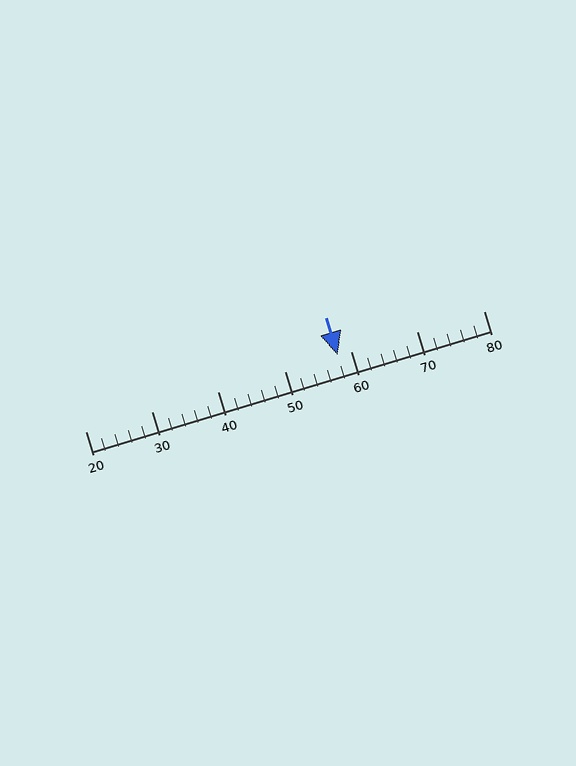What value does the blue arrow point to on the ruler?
The blue arrow points to approximately 58.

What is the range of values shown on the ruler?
The ruler shows values from 20 to 80.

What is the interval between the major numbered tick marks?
The major tick marks are spaced 10 units apart.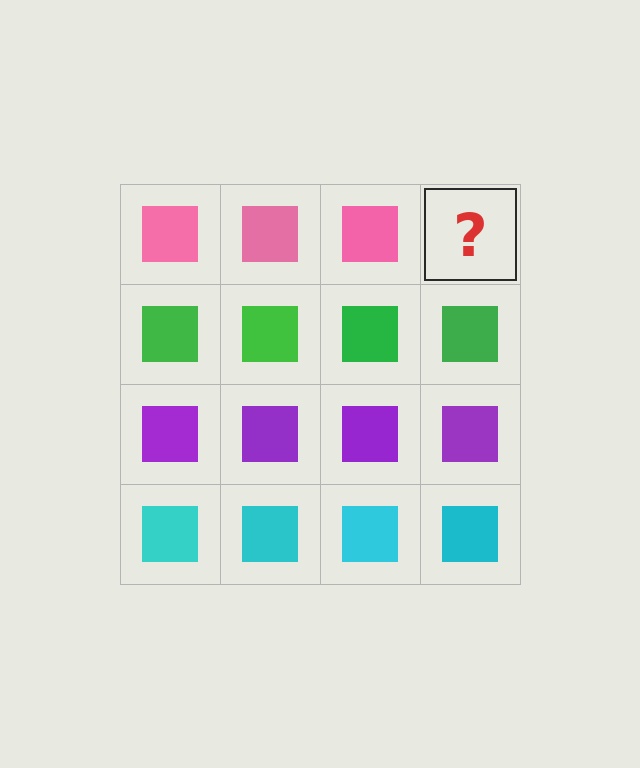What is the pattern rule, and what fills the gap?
The rule is that each row has a consistent color. The gap should be filled with a pink square.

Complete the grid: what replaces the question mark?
The question mark should be replaced with a pink square.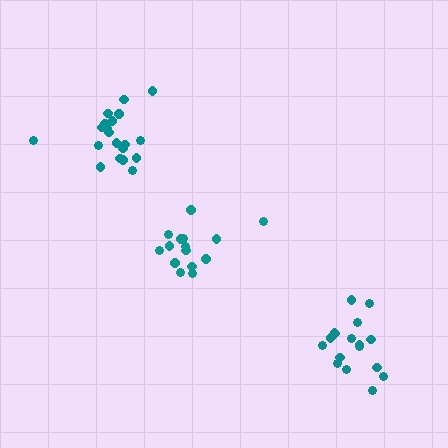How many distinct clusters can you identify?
There are 3 distinct clusters.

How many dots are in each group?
Group 1: 20 dots, Group 2: 18 dots, Group 3: 15 dots (53 total).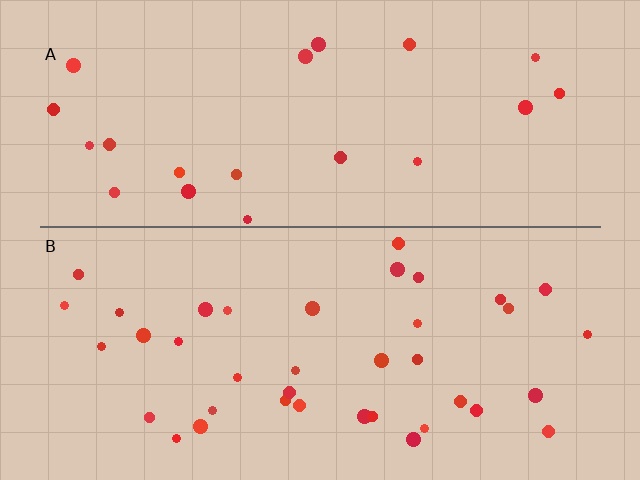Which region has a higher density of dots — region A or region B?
B (the bottom).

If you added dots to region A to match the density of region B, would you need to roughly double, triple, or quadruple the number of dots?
Approximately double.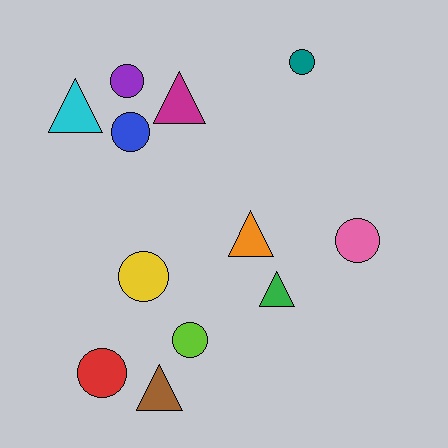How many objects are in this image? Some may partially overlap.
There are 12 objects.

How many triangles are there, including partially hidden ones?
There are 5 triangles.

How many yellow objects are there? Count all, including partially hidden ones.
There is 1 yellow object.